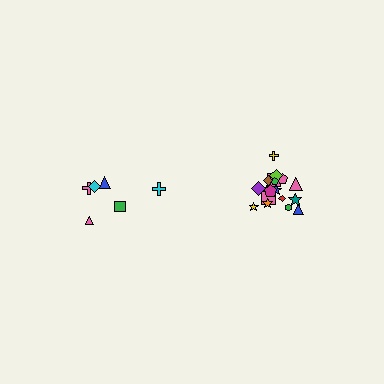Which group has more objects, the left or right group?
The right group.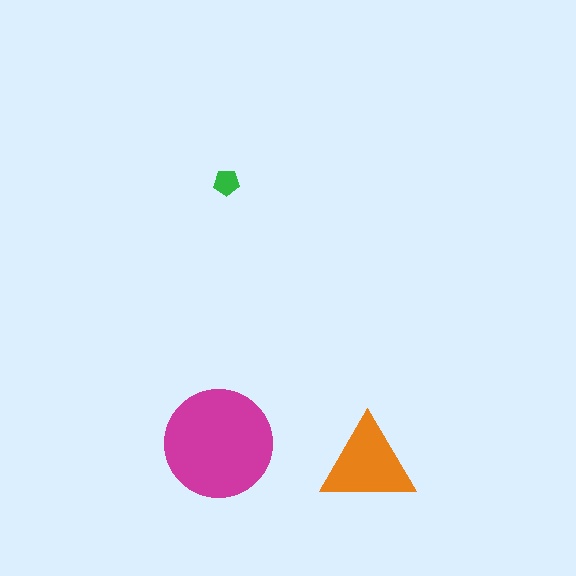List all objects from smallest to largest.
The green pentagon, the orange triangle, the magenta circle.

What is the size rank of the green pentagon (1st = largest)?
3rd.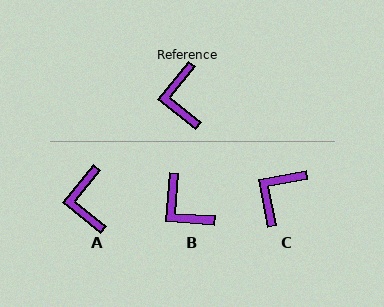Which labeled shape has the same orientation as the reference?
A.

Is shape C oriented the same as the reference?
No, it is off by about 40 degrees.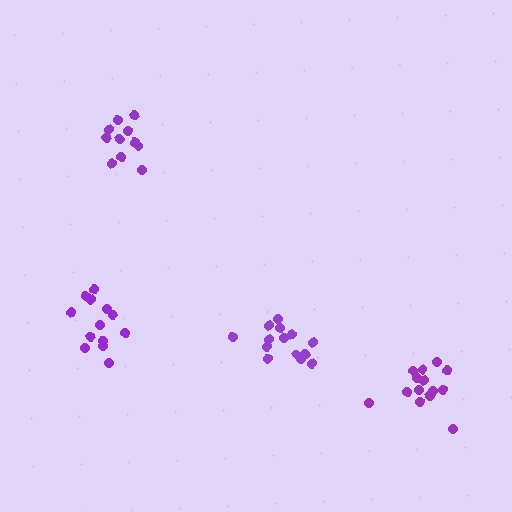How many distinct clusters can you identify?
There are 4 distinct clusters.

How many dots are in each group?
Group 1: 11 dots, Group 2: 14 dots, Group 3: 13 dots, Group 4: 14 dots (52 total).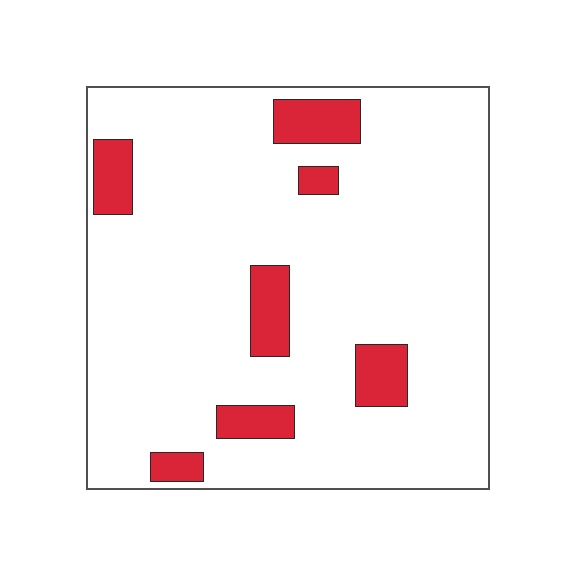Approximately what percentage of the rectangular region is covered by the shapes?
Approximately 10%.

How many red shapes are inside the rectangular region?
7.